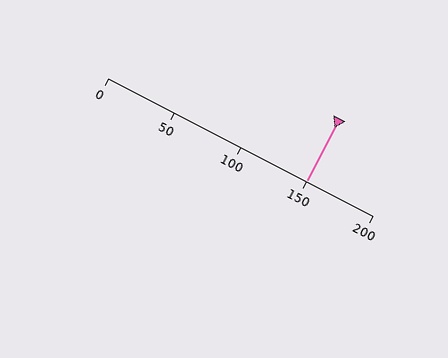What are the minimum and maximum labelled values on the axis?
The axis runs from 0 to 200.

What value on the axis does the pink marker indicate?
The marker indicates approximately 150.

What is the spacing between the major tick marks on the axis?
The major ticks are spaced 50 apart.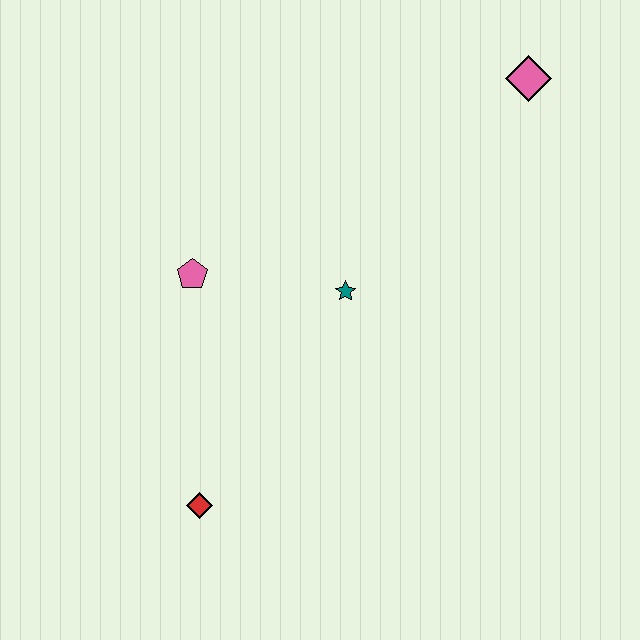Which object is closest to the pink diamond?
The teal star is closest to the pink diamond.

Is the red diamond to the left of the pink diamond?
Yes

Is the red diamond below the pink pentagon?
Yes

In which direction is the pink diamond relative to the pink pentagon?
The pink diamond is to the right of the pink pentagon.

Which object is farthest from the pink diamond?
The red diamond is farthest from the pink diamond.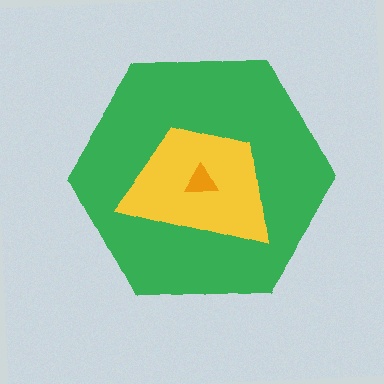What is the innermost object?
The orange triangle.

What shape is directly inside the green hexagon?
The yellow trapezoid.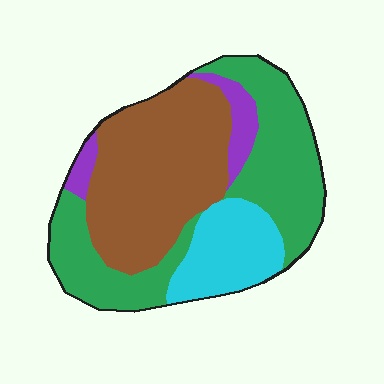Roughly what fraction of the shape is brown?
Brown takes up about two fifths (2/5) of the shape.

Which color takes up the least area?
Purple, at roughly 5%.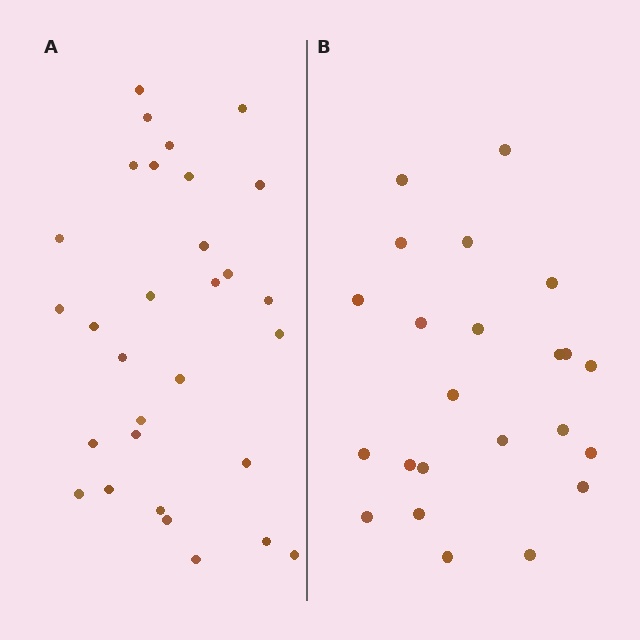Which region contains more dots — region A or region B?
Region A (the left region) has more dots.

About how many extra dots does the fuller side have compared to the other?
Region A has roughly 8 or so more dots than region B.